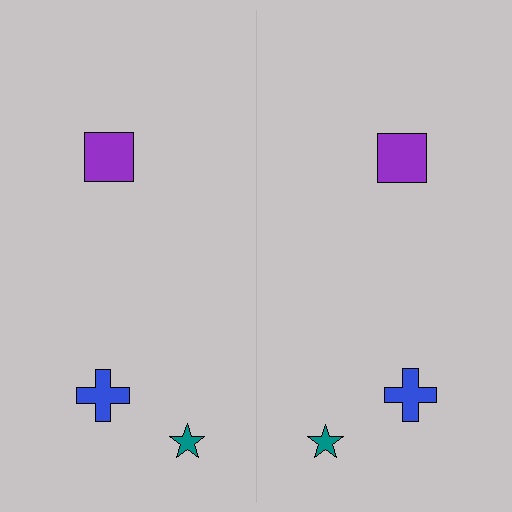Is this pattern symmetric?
Yes, this pattern has bilateral (reflection) symmetry.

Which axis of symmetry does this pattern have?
The pattern has a vertical axis of symmetry running through the center of the image.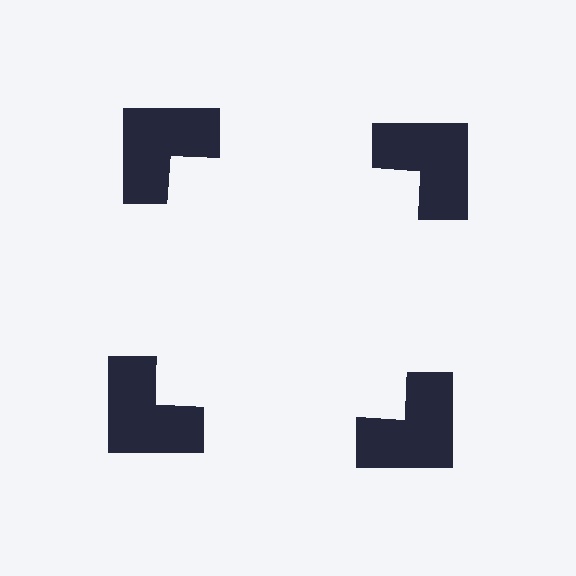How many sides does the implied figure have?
4 sides.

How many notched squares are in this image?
There are 4 — one at each vertex of the illusory square.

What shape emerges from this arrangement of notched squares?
An illusory square — its edges are inferred from the aligned wedge cuts in the notched squares, not physically drawn.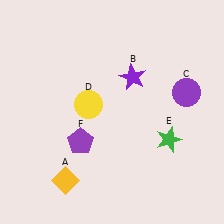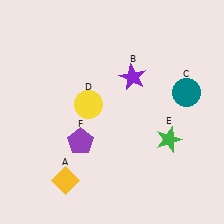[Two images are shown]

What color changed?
The circle (C) changed from purple in Image 1 to teal in Image 2.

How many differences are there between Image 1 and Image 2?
There is 1 difference between the two images.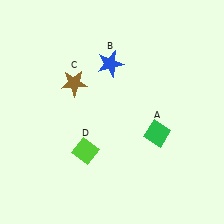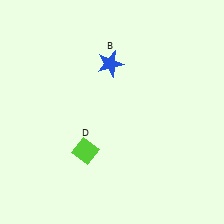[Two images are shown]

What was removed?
The green diamond (A), the brown star (C) were removed in Image 2.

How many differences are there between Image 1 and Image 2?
There are 2 differences between the two images.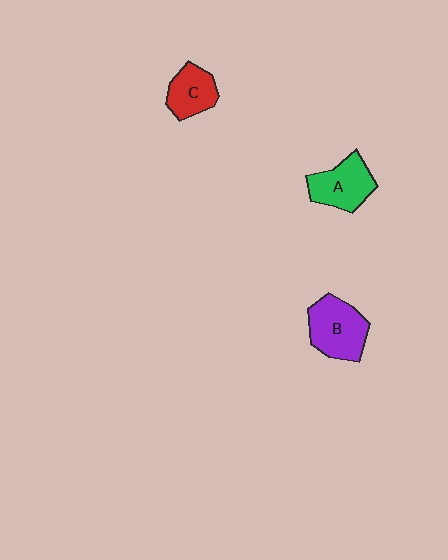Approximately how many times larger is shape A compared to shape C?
Approximately 1.2 times.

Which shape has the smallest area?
Shape C (red).